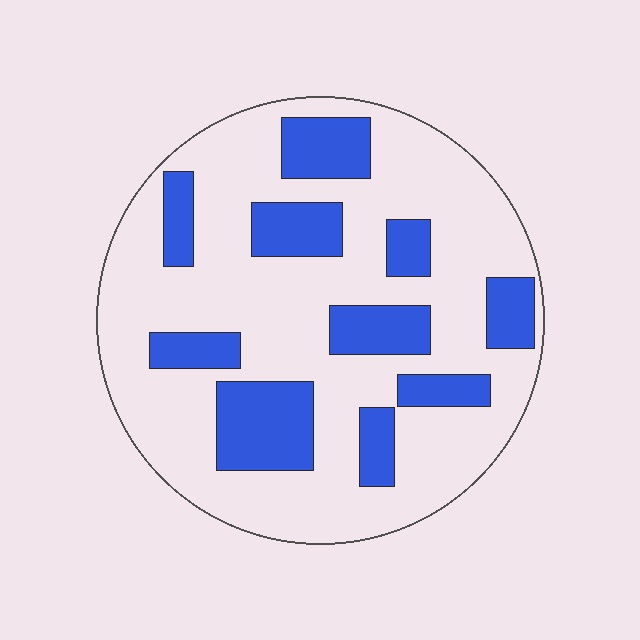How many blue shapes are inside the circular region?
10.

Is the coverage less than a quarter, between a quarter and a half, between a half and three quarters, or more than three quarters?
Between a quarter and a half.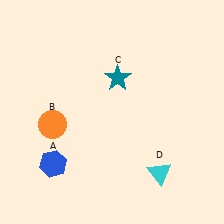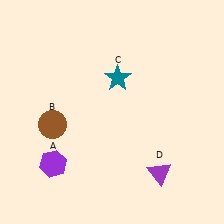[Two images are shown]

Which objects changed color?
A changed from blue to purple. B changed from orange to brown. D changed from cyan to purple.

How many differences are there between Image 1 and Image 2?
There are 3 differences between the two images.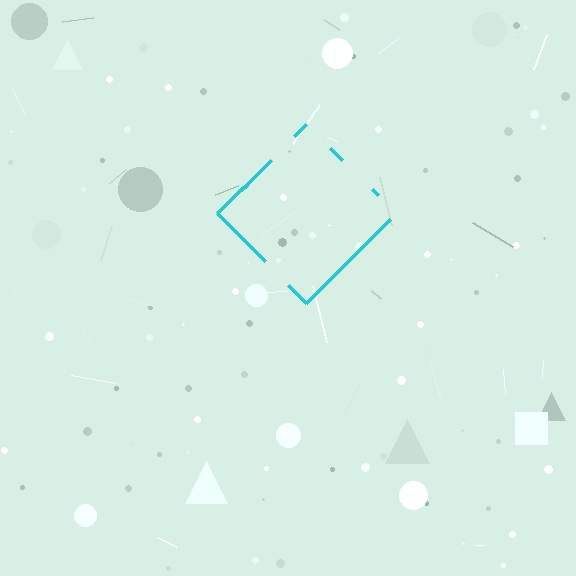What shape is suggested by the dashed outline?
The dashed outline suggests a diamond.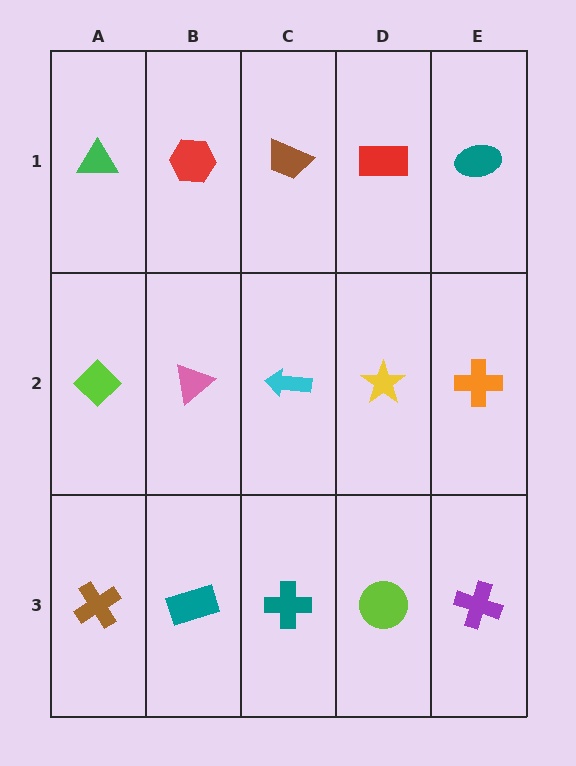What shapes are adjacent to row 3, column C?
A cyan arrow (row 2, column C), a teal rectangle (row 3, column B), a lime circle (row 3, column D).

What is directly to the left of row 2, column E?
A yellow star.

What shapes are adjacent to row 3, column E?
An orange cross (row 2, column E), a lime circle (row 3, column D).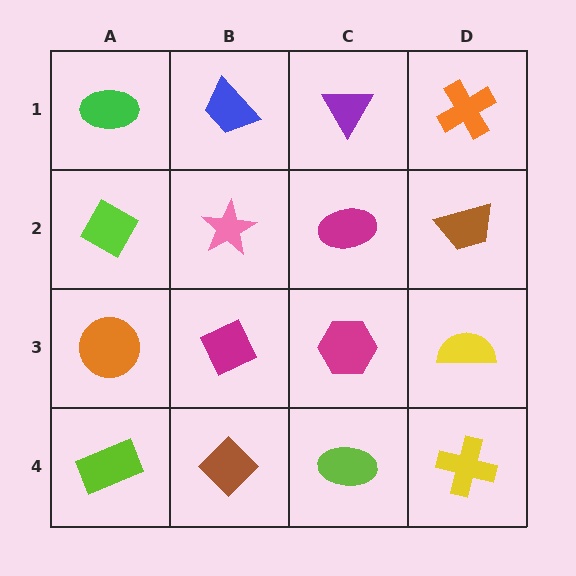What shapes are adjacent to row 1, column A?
A lime diamond (row 2, column A), a blue trapezoid (row 1, column B).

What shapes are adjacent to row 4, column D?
A yellow semicircle (row 3, column D), a lime ellipse (row 4, column C).